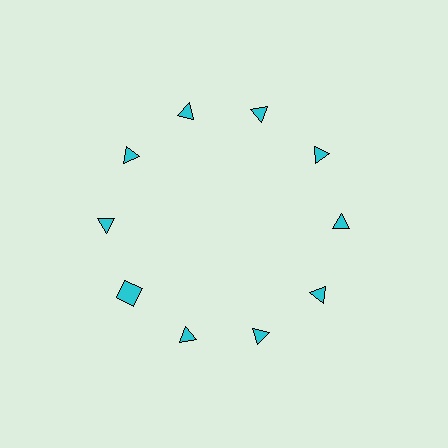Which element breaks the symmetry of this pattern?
The cyan square at roughly the 8 o'clock position breaks the symmetry. All other shapes are cyan triangles.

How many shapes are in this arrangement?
There are 10 shapes arranged in a ring pattern.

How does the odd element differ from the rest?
It has a different shape: square instead of triangle.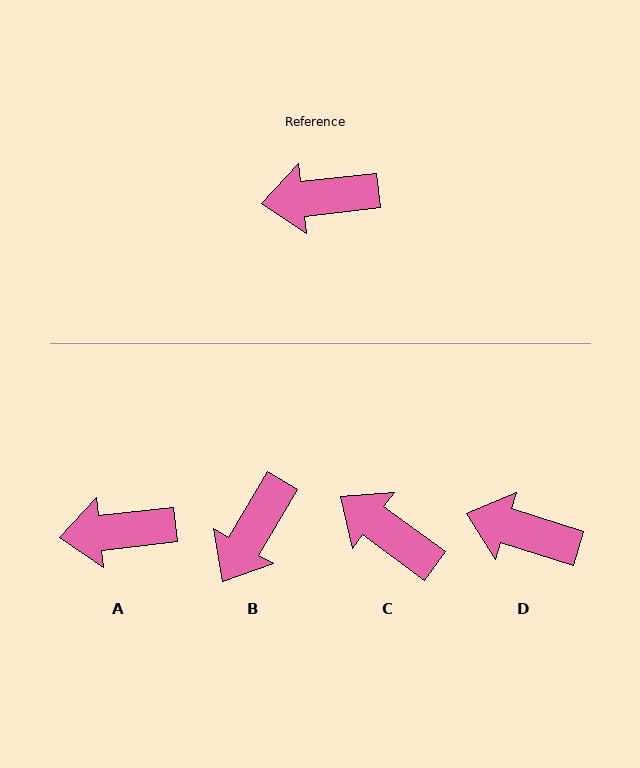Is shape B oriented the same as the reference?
No, it is off by about 53 degrees.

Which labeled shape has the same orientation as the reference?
A.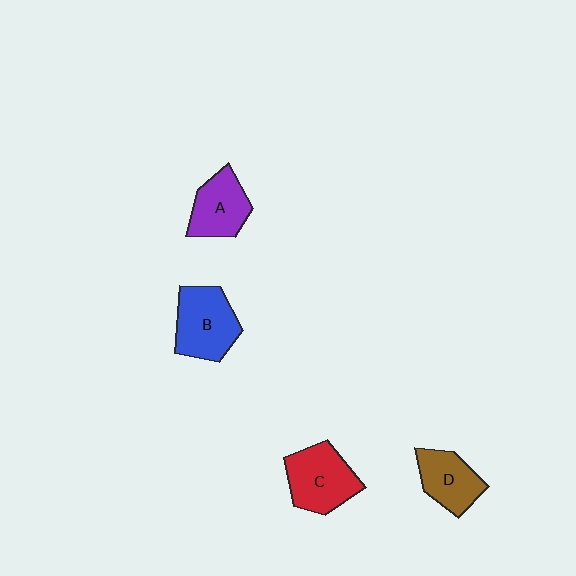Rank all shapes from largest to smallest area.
From largest to smallest: B (blue), C (red), A (purple), D (brown).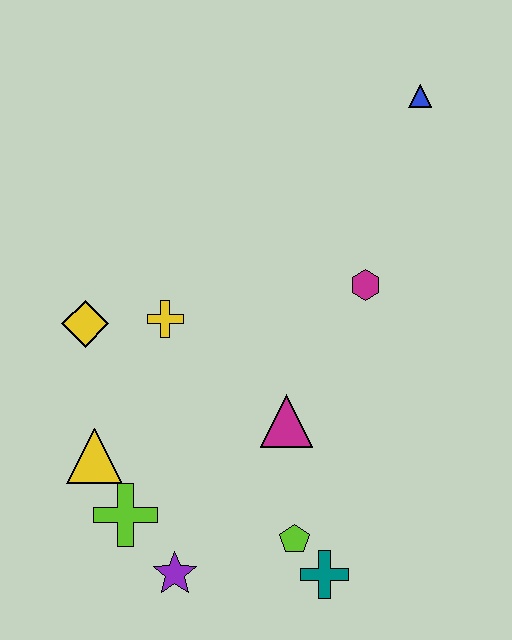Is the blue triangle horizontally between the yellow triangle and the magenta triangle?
No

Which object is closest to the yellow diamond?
The yellow cross is closest to the yellow diamond.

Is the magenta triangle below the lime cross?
No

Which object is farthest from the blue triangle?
The purple star is farthest from the blue triangle.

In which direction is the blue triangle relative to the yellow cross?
The blue triangle is to the right of the yellow cross.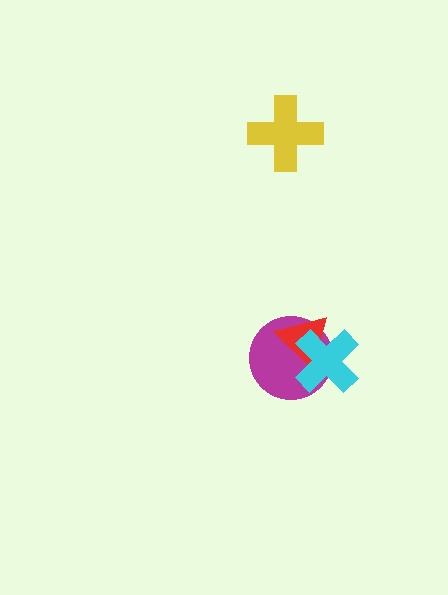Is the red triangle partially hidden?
Yes, it is partially covered by another shape.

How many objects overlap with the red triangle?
2 objects overlap with the red triangle.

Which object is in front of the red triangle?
The cyan cross is in front of the red triangle.